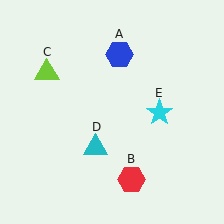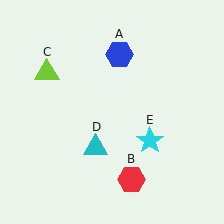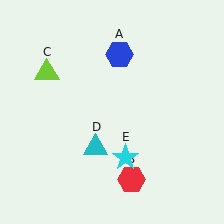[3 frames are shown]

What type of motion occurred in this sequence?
The cyan star (object E) rotated clockwise around the center of the scene.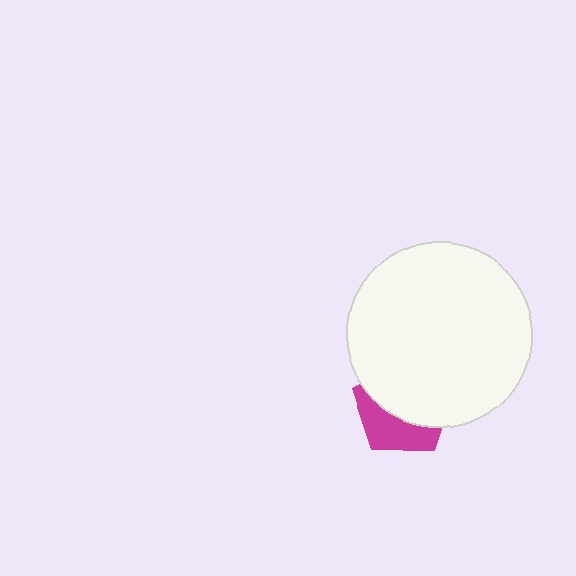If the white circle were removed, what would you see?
You would see the complete magenta pentagon.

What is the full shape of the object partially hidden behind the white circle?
The partially hidden object is a magenta pentagon.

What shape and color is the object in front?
The object in front is a white circle.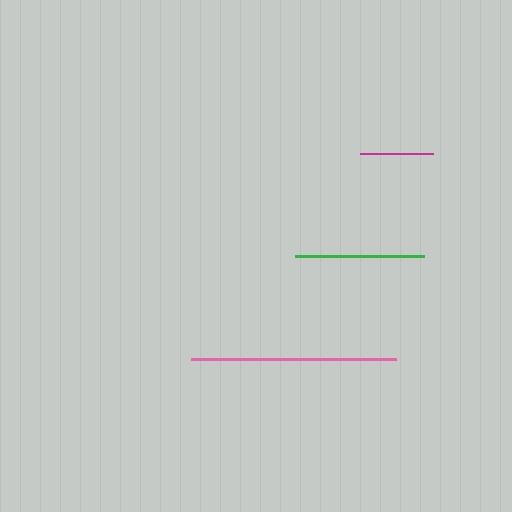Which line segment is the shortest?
The magenta line is the shortest at approximately 73 pixels.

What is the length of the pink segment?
The pink segment is approximately 205 pixels long.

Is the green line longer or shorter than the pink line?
The pink line is longer than the green line.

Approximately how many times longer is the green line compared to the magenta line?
The green line is approximately 1.8 times the length of the magenta line.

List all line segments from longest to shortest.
From longest to shortest: pink, green, magenta.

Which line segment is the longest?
The pink line is the longest at approximately 205 pixels.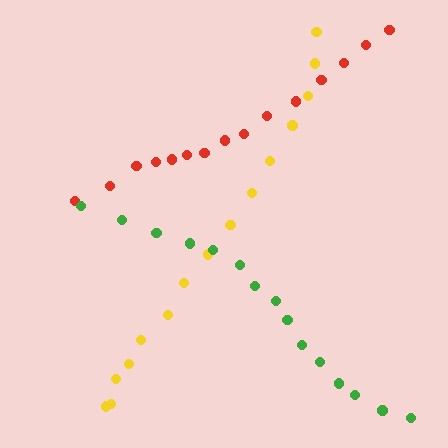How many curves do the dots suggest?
There are 3 distinct paths.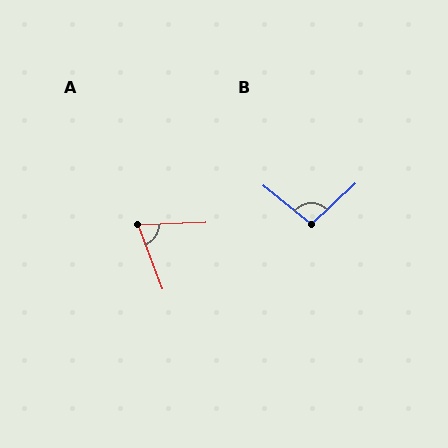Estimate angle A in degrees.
Approximately 71 degrees.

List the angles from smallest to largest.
A (71°), B (98°).